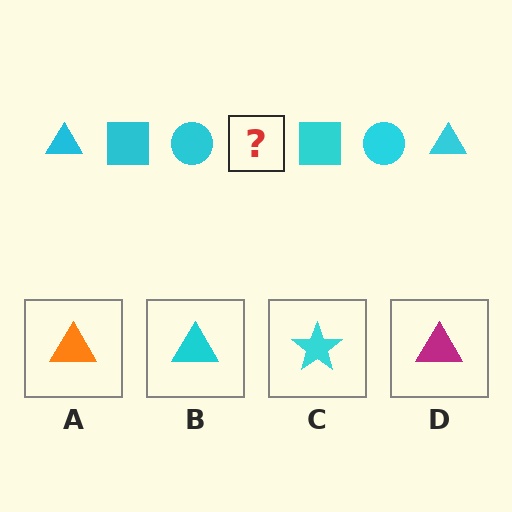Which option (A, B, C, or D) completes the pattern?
B.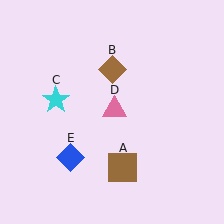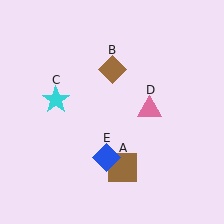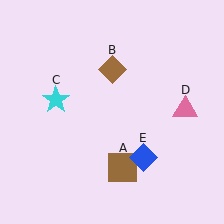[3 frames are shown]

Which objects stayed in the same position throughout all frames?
Brown square (object A) and brown diamond (object B) and cyan star (object C) remained stationary.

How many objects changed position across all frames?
2 objects changed position: pink triangle (object D), blue diamond (object E).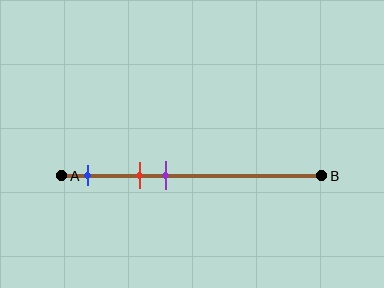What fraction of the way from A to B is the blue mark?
The blue mark is approximately 10% (0.1) of the way from A to B.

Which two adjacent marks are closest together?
The red and purple marks are the closest adjacent pair.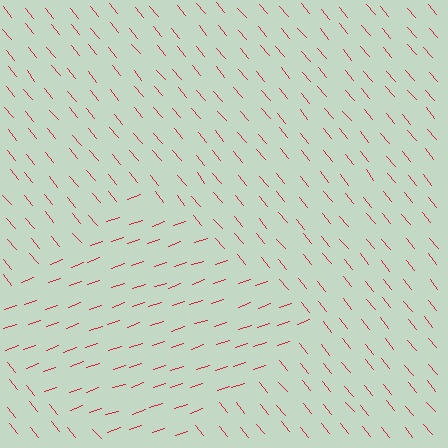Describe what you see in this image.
The image is filled with small red line segments. A diamond region in the image has lines oriented differently from the surrounding lines, creating a visible texture boundary.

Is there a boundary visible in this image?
Yes, there is a texture boundary formed by a change in line orientation.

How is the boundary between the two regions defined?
The boundary is defined purely by a change in line orientation (approximately 70 degrees difference). All lines are the same color and thickness.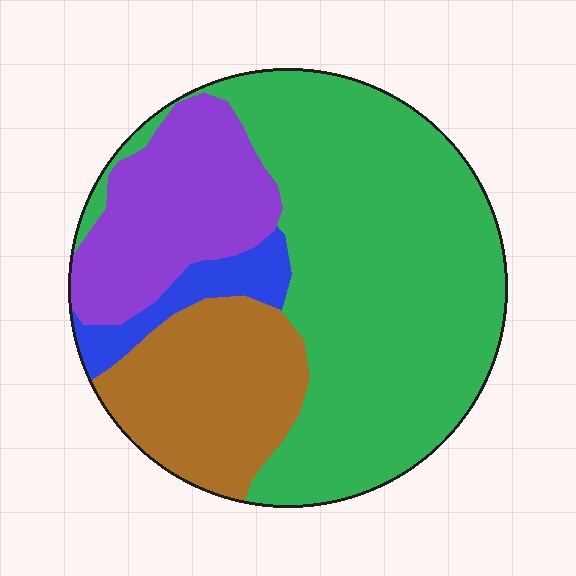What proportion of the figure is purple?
Purple covers around 20% of the figure.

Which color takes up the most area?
Green, at roughly 55%.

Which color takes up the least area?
Blue, at roughly 5%.